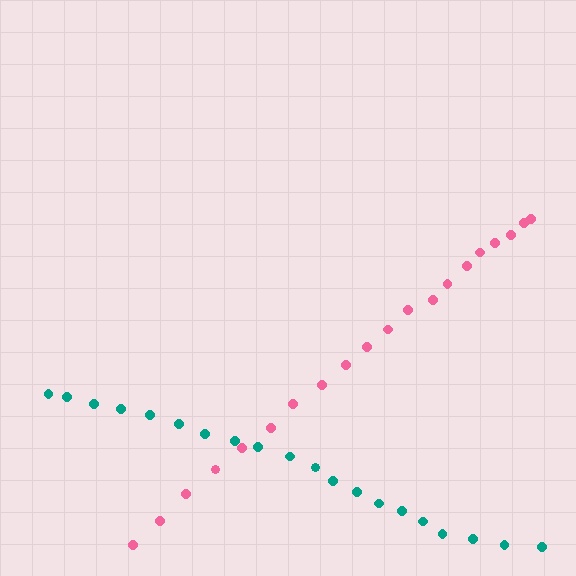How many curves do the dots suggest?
There are 2 distinct paths.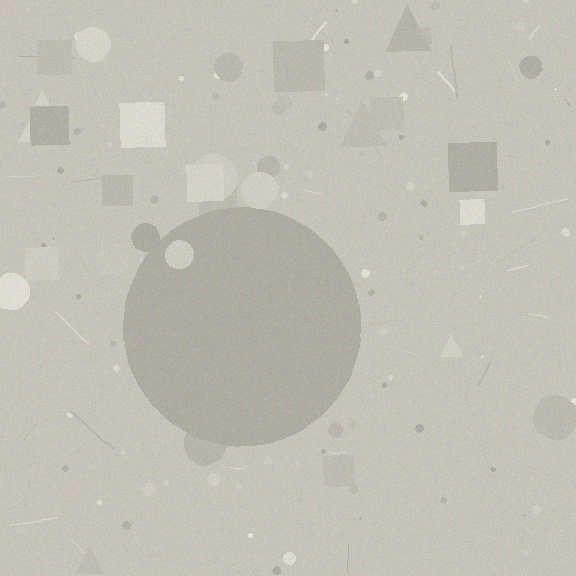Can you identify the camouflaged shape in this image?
The camouflaged shape is a circle.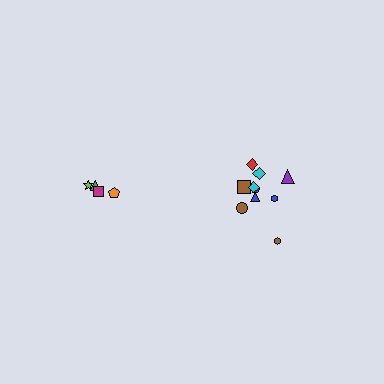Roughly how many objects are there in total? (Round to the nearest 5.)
Roughly 15 objects in total.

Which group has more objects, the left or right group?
The right group.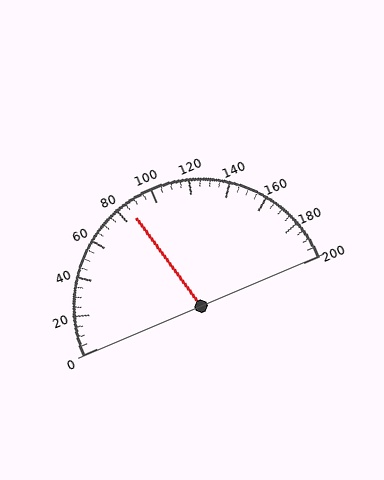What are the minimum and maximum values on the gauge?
The gauge ranges from 0 to 200.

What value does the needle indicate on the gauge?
The needle indicates approximately 85.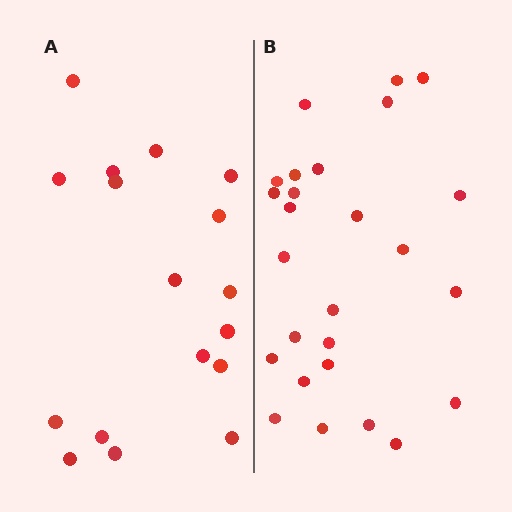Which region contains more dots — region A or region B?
Region B (the right region) has more dots.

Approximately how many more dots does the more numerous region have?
Region B has roughly 8 or so more dots than region A.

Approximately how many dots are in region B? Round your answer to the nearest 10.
About 30 dots. (The exact count is 26, which rounds to 30.)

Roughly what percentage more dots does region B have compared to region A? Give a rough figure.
About 55% more.